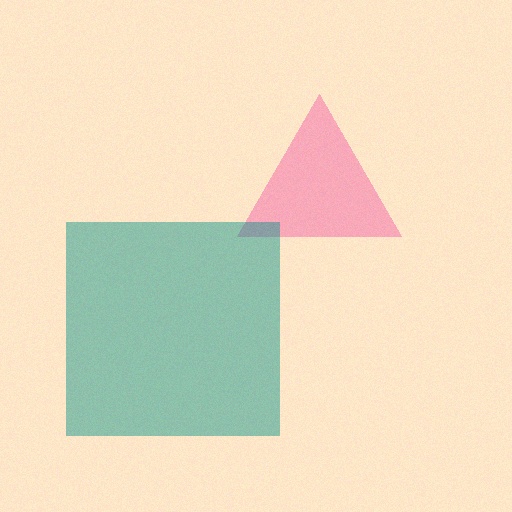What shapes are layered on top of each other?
The layered shapes are: a pink triangle, a teal square.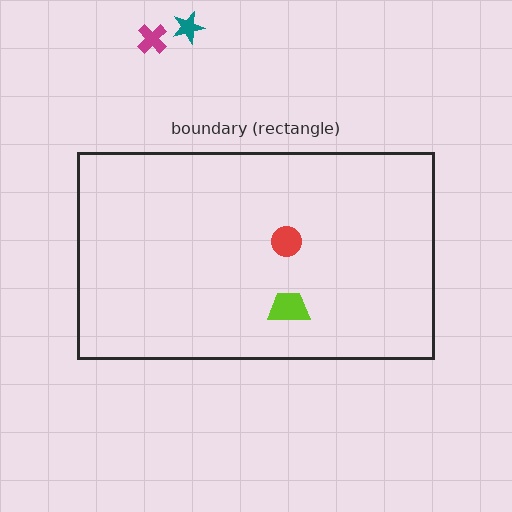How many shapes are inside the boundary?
2 inside, 2 outside.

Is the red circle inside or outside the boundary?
Inside.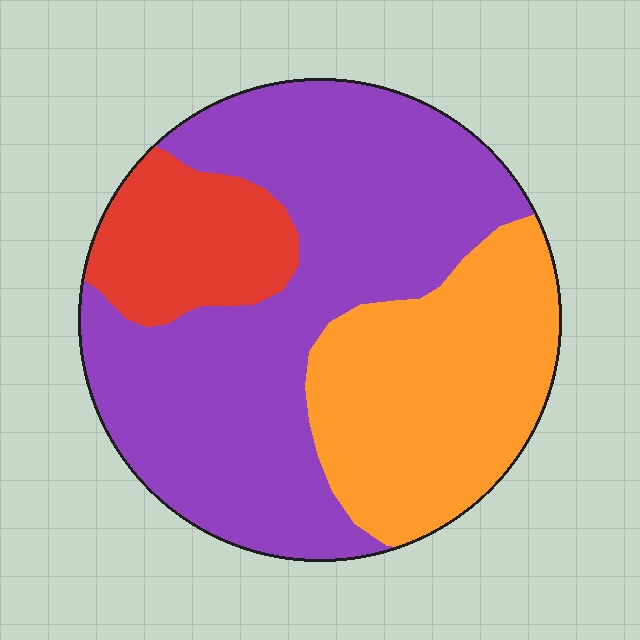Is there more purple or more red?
Purple.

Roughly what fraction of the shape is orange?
Orange takes up between a sixth and a third of the shape.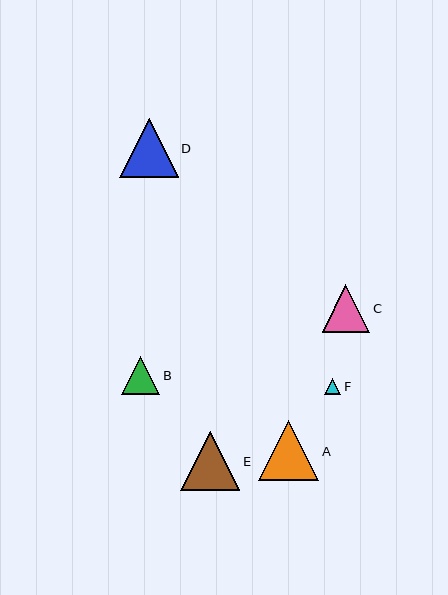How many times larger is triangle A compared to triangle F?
Triangle A is approximately 3.7 times the size of triangle F.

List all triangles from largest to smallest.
From largest to smallest: A, E, D, C, B, F.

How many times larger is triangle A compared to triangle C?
Triangle A is approximately 1.3 times the size of triangle C.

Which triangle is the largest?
Triangle A is the largest with a size of approximately 60 pixels.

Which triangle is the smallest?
Triangle F is the smallest with a size of approximately 16 pixels.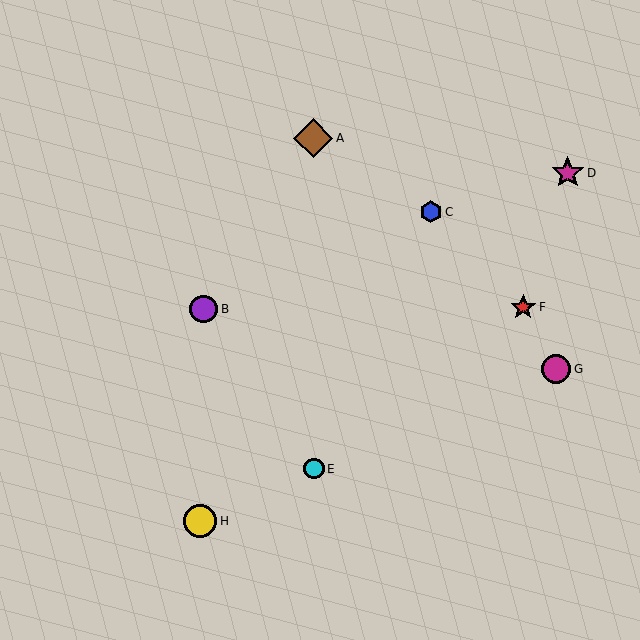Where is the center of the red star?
The center of the red star is at (523, 307).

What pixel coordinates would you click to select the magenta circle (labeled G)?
Click at (556, 369) to select the magenta circle G.